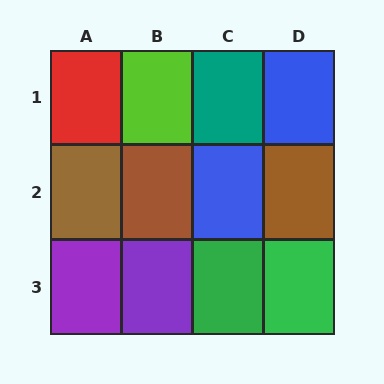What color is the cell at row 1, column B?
Lime.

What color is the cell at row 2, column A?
Brown.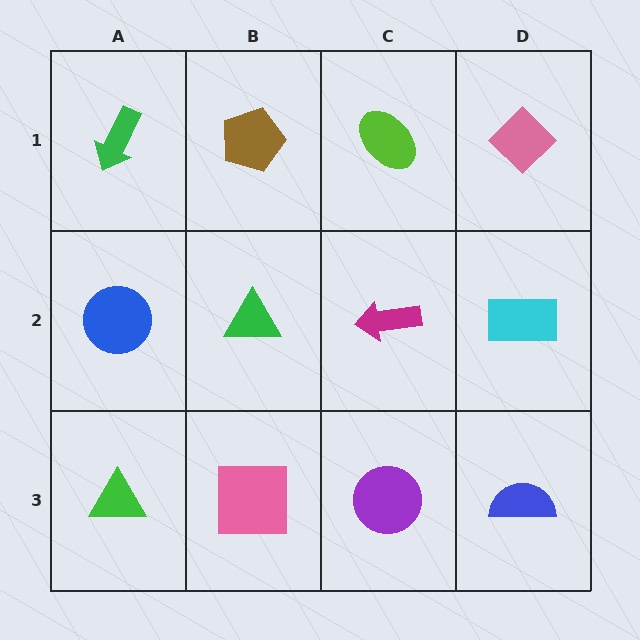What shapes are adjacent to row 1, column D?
A cyan rectangle (row 2, column D), a lime ellipse (row 1, column C).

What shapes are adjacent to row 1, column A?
A blue circle (row 2, column A), a brown pentagon (row 1, column B).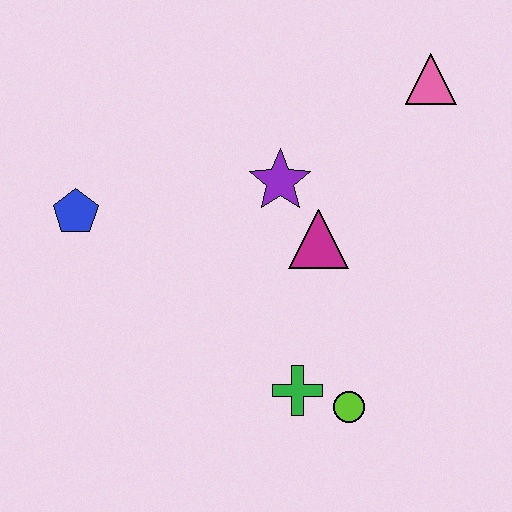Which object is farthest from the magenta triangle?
The blue pentagon is farthest from the magenta triangle.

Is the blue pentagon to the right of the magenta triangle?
No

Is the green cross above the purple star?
No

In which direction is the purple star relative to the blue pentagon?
The purple star is to the right of the blue pentagon.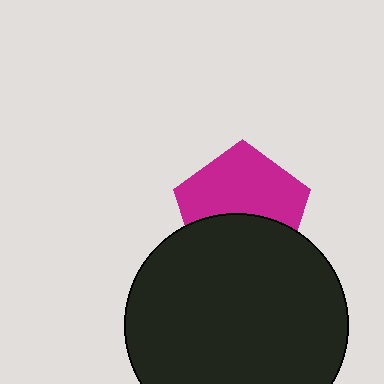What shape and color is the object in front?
The object in front is a black circle.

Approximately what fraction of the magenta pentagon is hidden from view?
Roughly 42% of the magenta pentagon is hidden behind the black circle.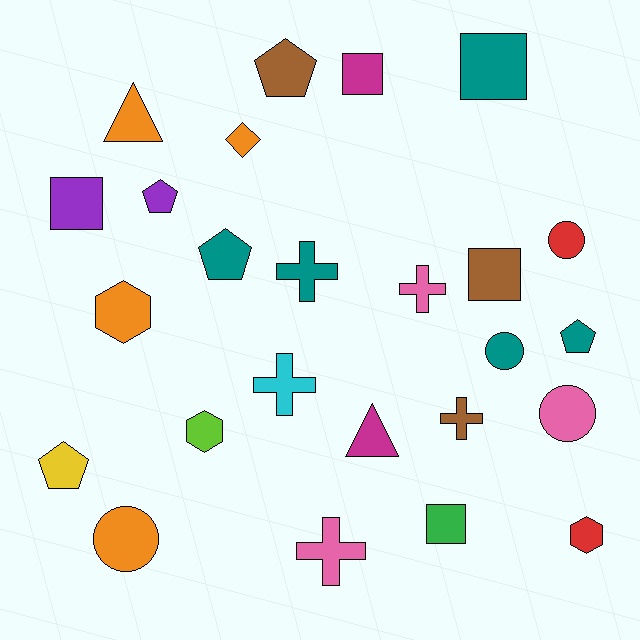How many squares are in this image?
There are 5 squares.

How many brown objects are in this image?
There are 3 brown objects.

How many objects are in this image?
There are 25 objects.